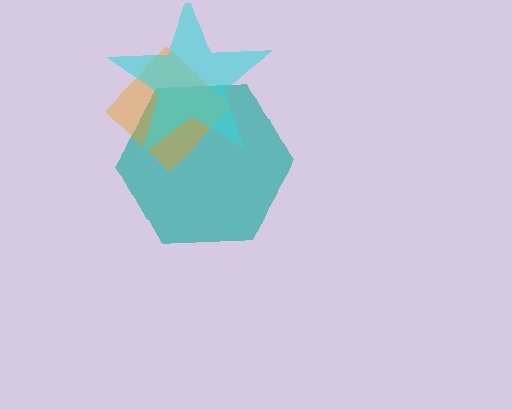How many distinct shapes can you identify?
There are 3 distinct shapes: a teal hexagon, an orange diamond, a cyan star.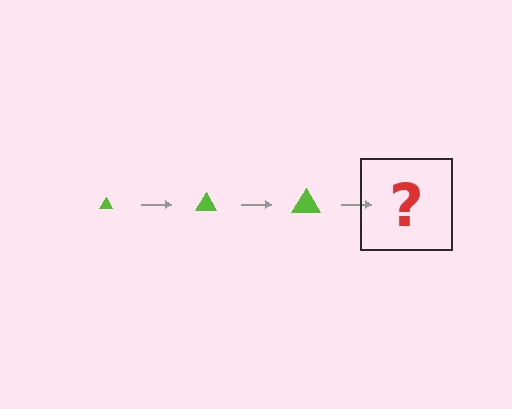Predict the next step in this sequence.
The next step is a lime triangle, larger than the previous one.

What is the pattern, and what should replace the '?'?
The pattern is that the triangle gets progressively larger each step. The '?' should be a lime triangle, larger than the previous one.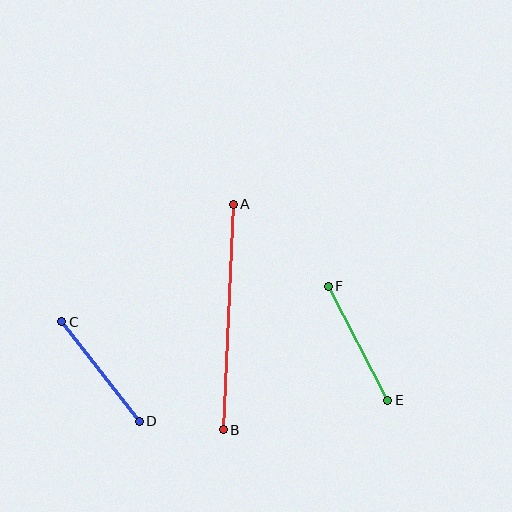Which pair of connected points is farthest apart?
Points A and B are farthest apart.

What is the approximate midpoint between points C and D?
The midpoint is at approximately (100, 371) pixels.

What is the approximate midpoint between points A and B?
The midpoint is at approximately (228, 317) pixels.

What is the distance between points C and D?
The distance is approximately 126 pixels.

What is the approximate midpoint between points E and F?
The midpoint is at approximately (358, 343) pixels.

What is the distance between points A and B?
The distance is approximately 226 pixels.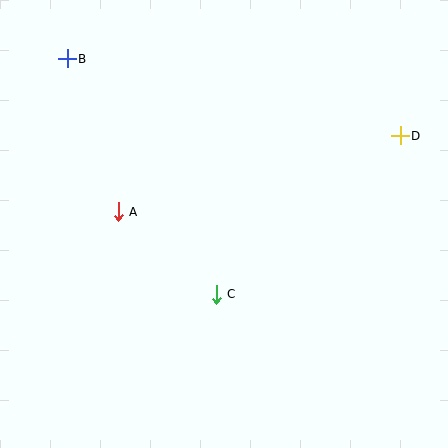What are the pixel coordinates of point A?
Point A is at (118, 212).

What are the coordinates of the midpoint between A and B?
The midpoint between A and B is at (93, 135).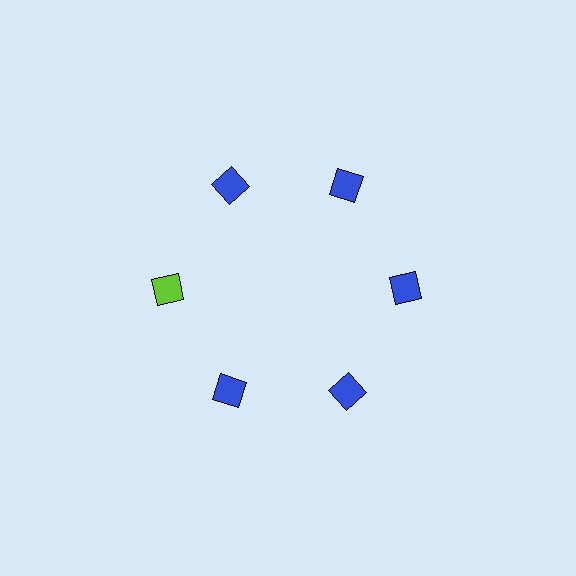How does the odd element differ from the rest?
It has a different color: lime instead of blue.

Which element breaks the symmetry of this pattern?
The lime diamond at roughly the 9 o'clock position breaks the symmetry. All other shapes are blue diamonds.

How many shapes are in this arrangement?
There are 6 shapes arranged in a ring pattern.